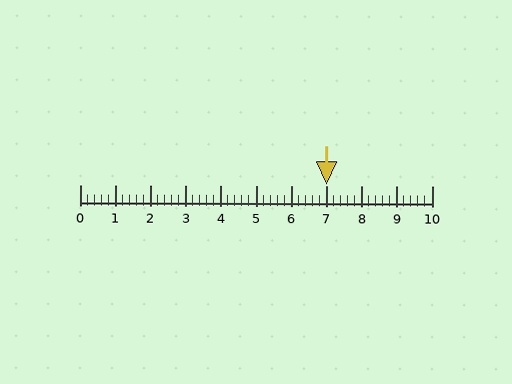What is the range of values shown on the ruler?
The ruler shows values from 0 to 10.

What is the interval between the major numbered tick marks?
The major tick marks are spaced 1 units apart.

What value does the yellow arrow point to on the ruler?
The yellow arrow points to approximately 7.0.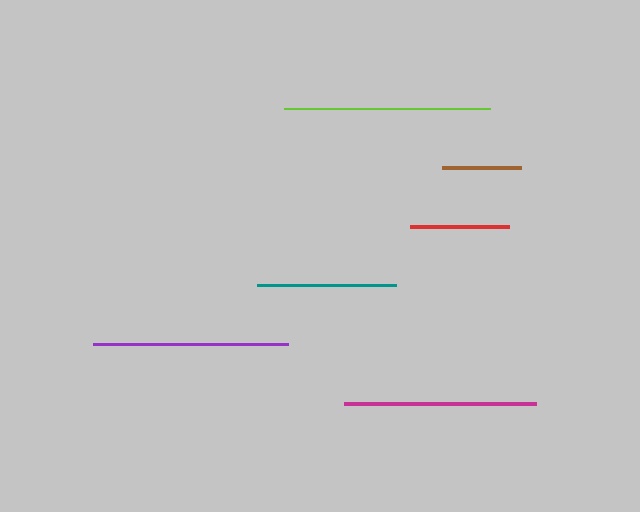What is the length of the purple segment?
The purple segment is approximately 196 pixels long.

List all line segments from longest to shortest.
From longest to shortest: lime, purple, magenta, teal, red, brown.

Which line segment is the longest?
The lime line is the longest at approximately 206 pixels.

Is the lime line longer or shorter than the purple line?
The lime line is longer than the purple line.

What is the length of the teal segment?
The teal segment is approximately 139 pixels long.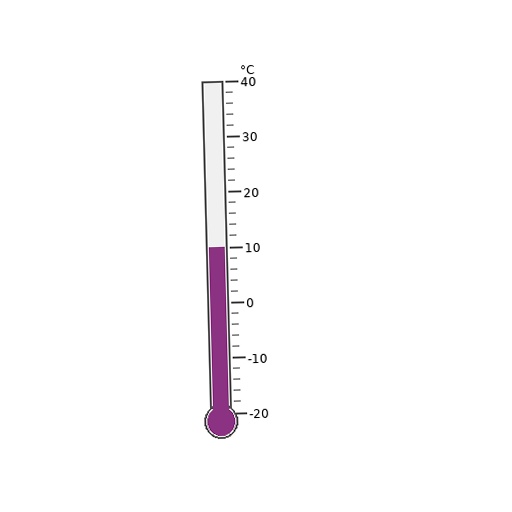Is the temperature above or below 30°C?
The temperature is below 30°C.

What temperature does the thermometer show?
The thermometer shows approximately 10°C.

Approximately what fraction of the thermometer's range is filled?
The thermometer is filled to approximately 50% of its range.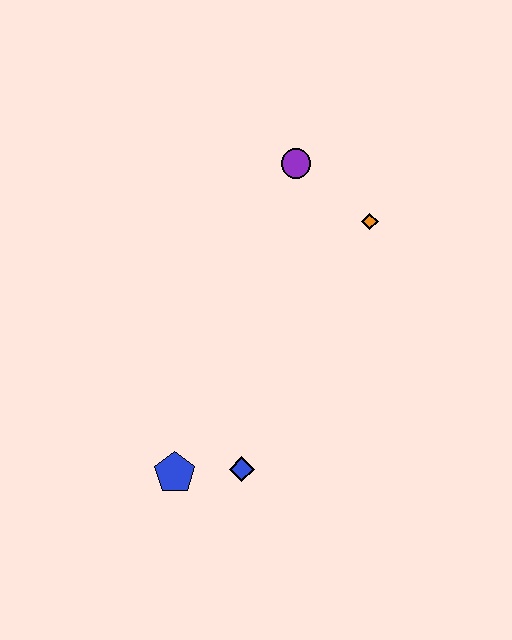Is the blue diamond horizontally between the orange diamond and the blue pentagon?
Yes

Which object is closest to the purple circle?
The orange diamond is closest to the purple circle.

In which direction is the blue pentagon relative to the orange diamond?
The blue pentagon is below the orange diamond.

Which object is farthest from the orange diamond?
The blue pentagon is farthest from the orange diamond.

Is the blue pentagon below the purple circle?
Yes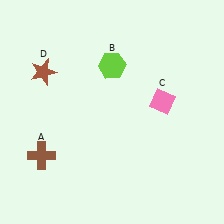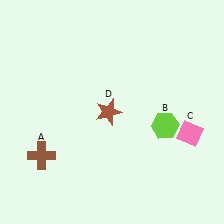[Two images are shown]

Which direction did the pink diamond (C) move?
The pink diamond (C) moved down.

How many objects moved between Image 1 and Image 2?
3 objects moved between the two images.